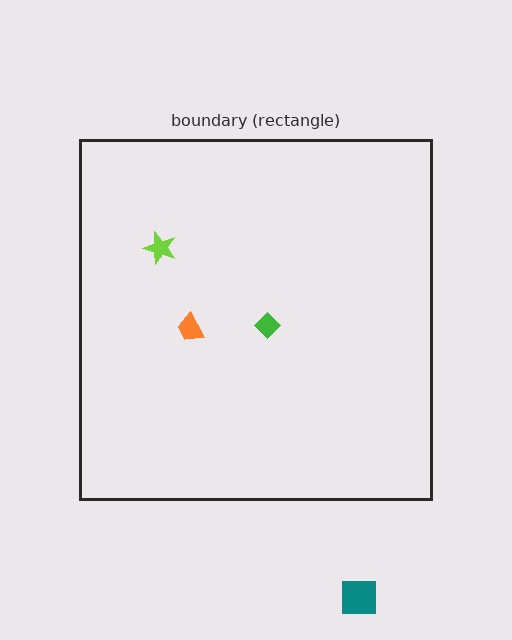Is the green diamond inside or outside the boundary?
Inside.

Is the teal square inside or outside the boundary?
Outside.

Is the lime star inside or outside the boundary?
Inside.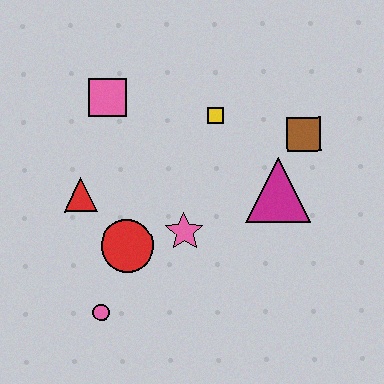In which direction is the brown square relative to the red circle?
The brown square is to the right of the red circle.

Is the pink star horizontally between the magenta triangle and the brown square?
No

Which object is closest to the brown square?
The magenta triangle is closest to the brown square.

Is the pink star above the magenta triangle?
No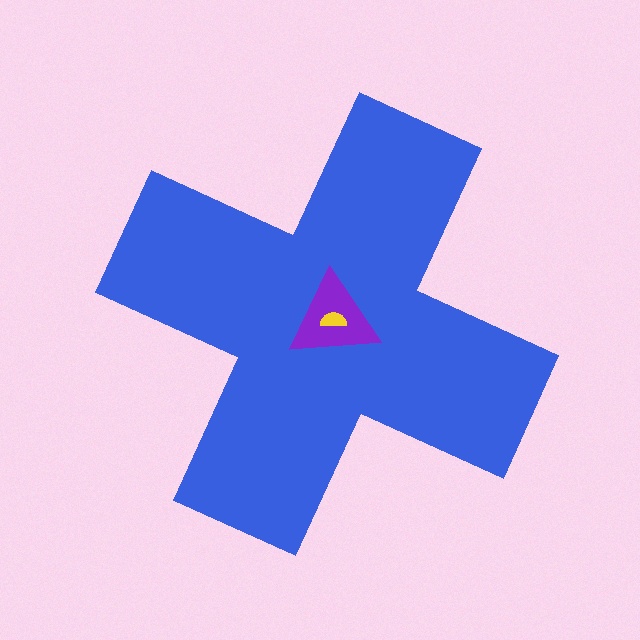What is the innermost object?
The yellow semicircle.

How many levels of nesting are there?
3.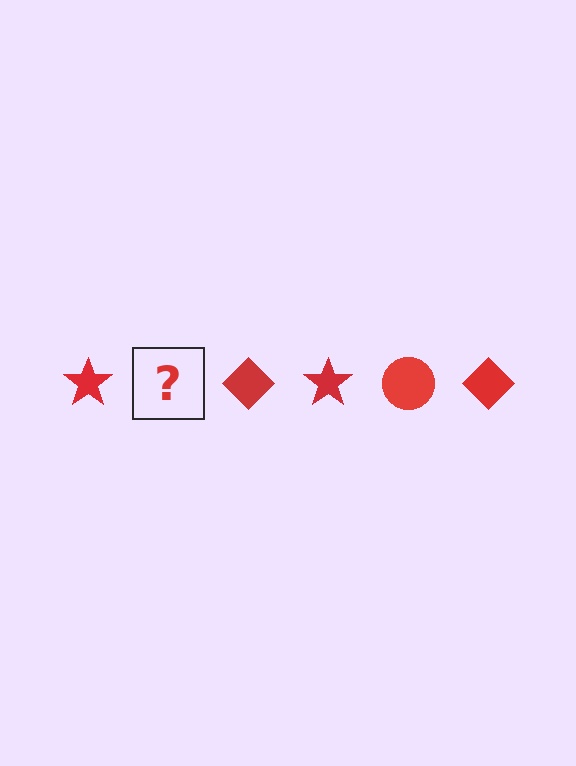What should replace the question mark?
The question mark should be replaced with a red circle.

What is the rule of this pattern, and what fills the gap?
The rule is that the pattern cycles through star, circle, diamond shapes in red. The gap should be filled with a red circle.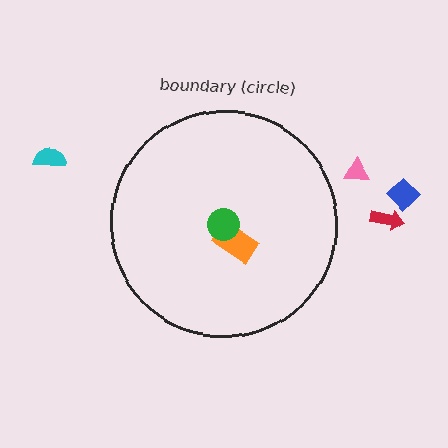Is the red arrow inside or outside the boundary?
Outside.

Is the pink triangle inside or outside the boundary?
Outside.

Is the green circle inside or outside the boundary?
Inside.